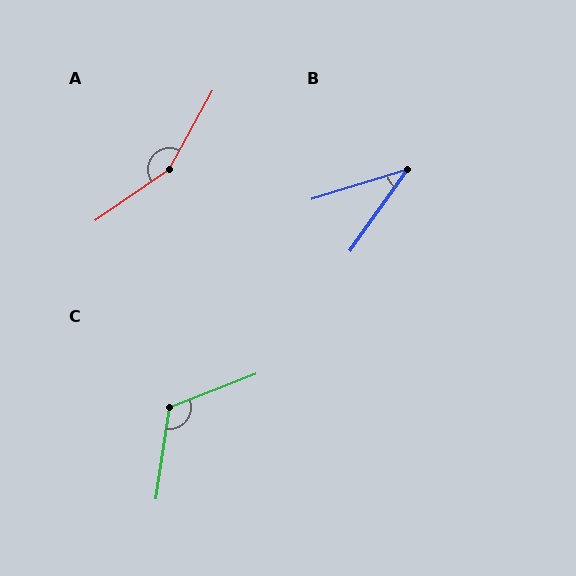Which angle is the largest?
A, at approximately 153 degrees.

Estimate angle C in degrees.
Approximately 120 degrees.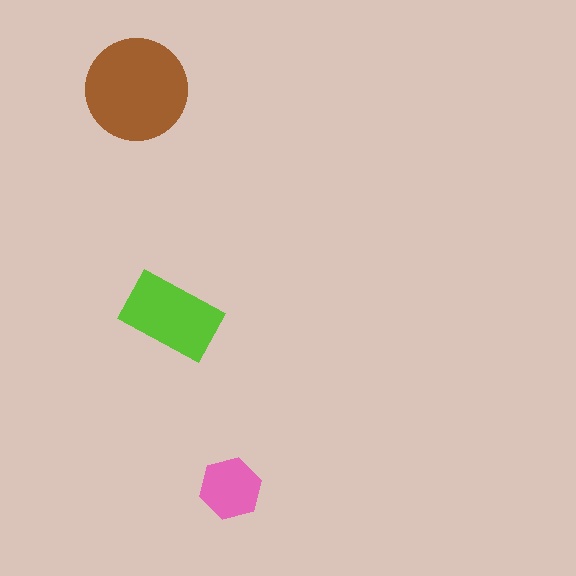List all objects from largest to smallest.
The brown circle, the lime rectangle, the pink hexagon.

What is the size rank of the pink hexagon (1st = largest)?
3rd.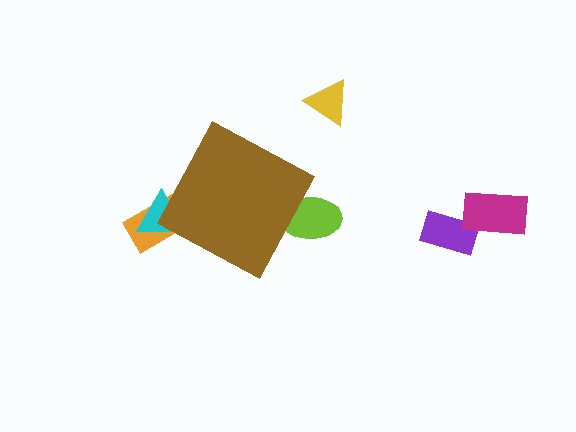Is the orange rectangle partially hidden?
Yes, the orange rectangle is partially hidden behind the brown diamond.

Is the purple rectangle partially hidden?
No, the purple rectangle is fully visible.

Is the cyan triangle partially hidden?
Yes, the cyan triangle is partially hidden behind the brown diamond.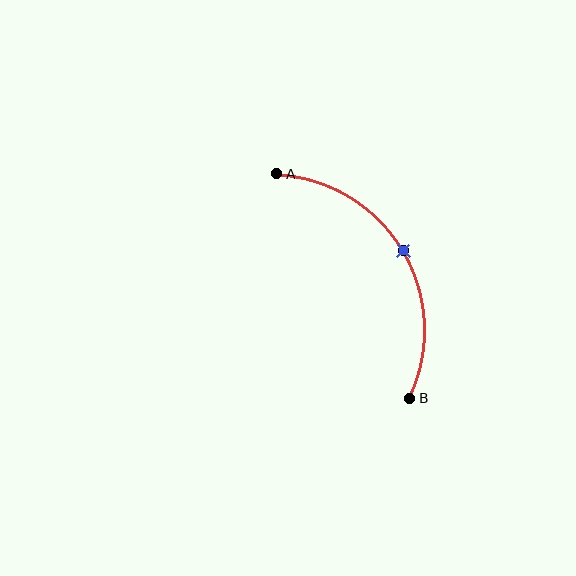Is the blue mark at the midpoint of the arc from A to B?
Yes. The blue mark lies on the arc at equal arc-length from both A and B — it is the arc midpoint.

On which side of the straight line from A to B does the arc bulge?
The arc bulges to the right of the straight line connecting A and B.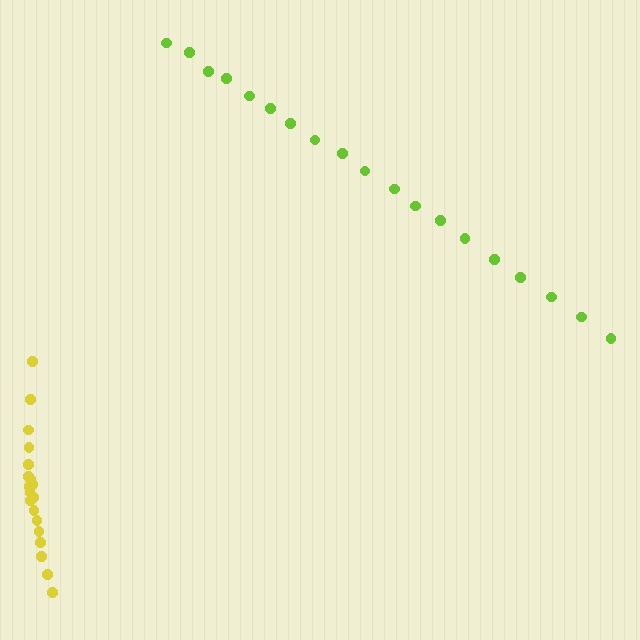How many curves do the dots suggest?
There are 2 distinct paths.